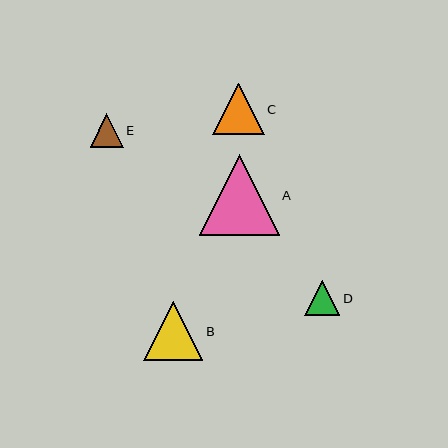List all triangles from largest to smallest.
From largest to smallest: A, B, C, D, E.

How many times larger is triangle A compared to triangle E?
Triangle A is approximately 2.4 times the size of triangle E.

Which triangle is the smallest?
Triangle E is the smallest with a size of approximately 33 pixels.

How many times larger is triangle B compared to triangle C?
Triangle B is approximately 1.1 times the size of triangle C.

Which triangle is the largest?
Triangle A is the largest with a size of approximately 80 pixels.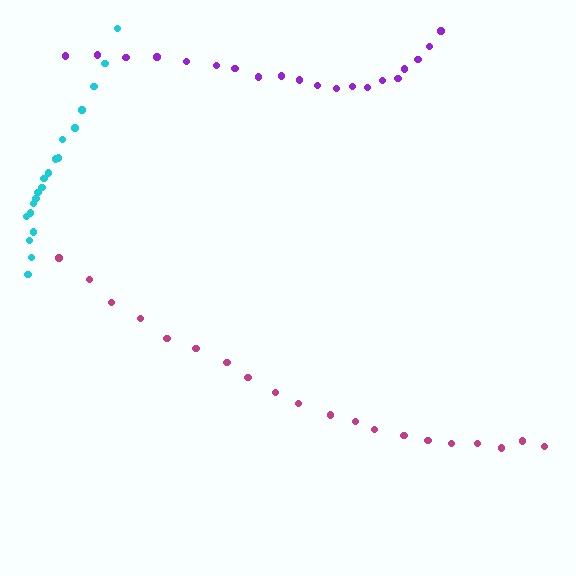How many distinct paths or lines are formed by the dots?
There are 3 distinct paths.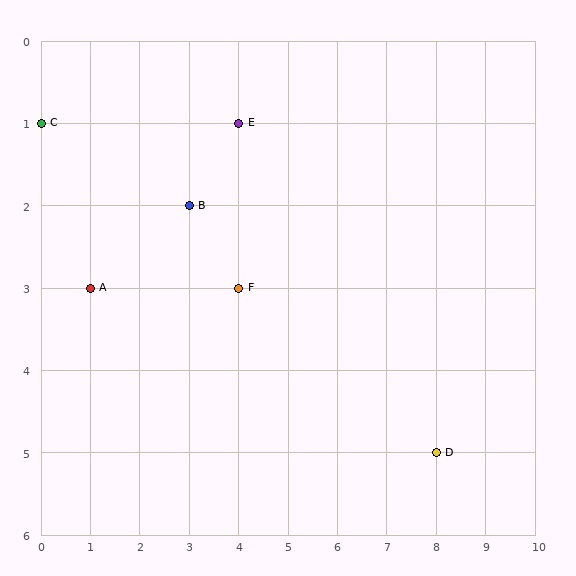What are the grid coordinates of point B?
Point B is at grid coordinates (3, 2).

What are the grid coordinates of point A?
Point A is at grid coordinates (1, 3).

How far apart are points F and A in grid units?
Points F and A are 3 columns apart.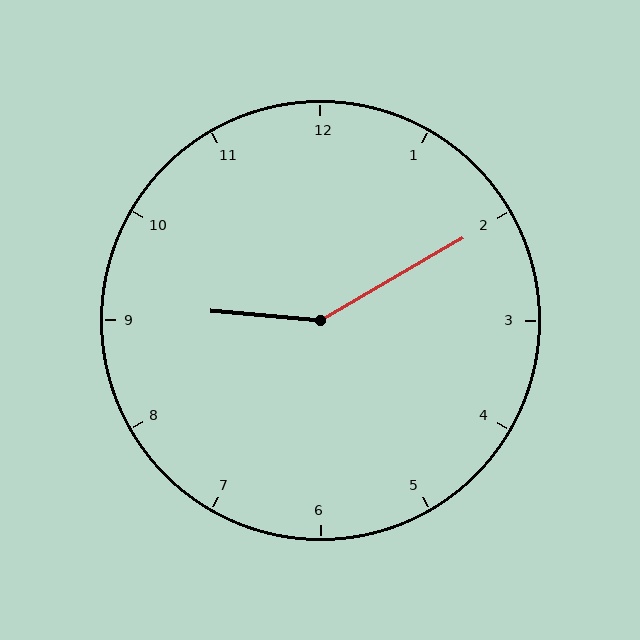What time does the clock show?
9:10.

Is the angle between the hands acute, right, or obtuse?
It is obtuse.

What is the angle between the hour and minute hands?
Approximately 145 degrees.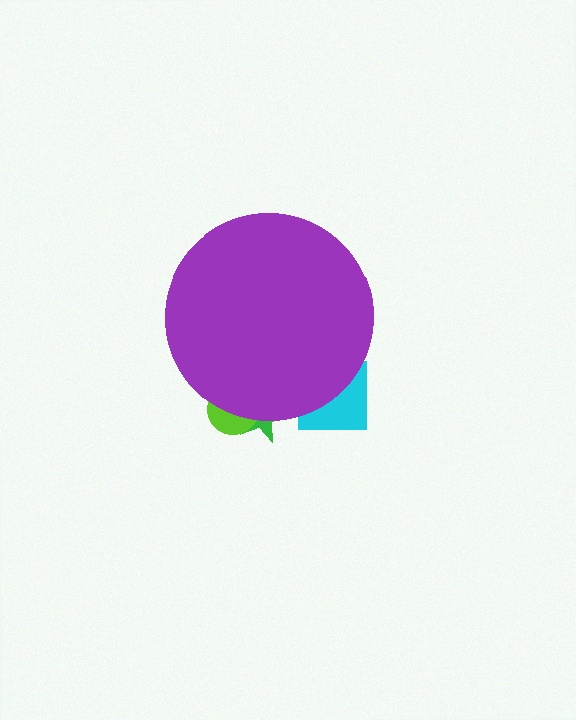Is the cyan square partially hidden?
Yes, the cyan square is partially hidden behind the purple circle.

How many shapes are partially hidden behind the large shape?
3 shapes are partially hidden.